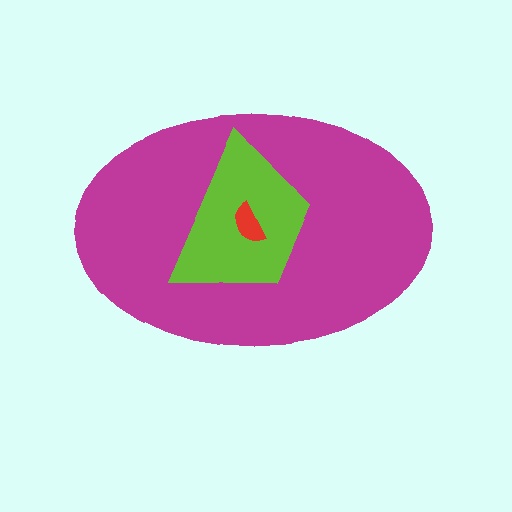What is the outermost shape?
The magenta ellipse.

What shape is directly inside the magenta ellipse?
The lime trapezoid.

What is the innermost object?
The red semicircle.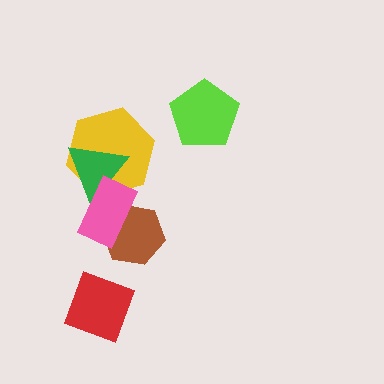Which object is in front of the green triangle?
The pink rectangle is in front of the green triangle.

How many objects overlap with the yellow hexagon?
2 objects overlap with the yellow hexagon.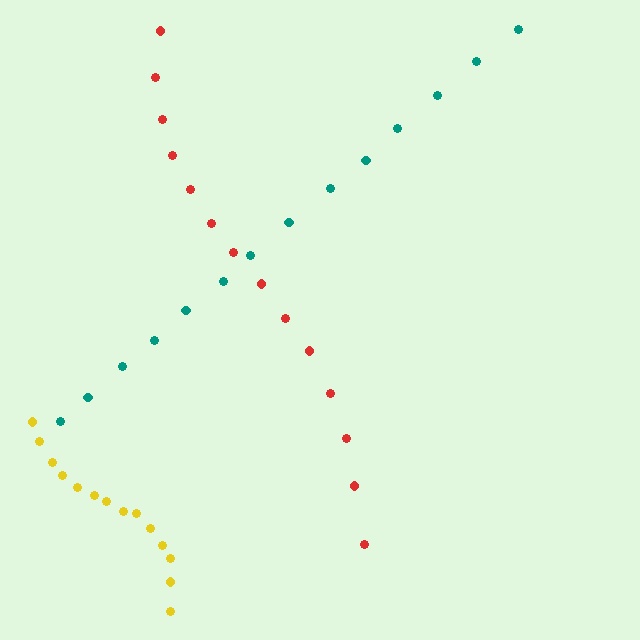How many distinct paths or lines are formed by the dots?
There are 3 distinct paths.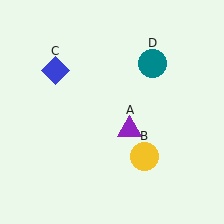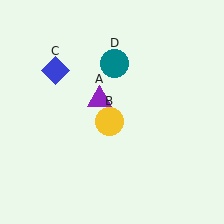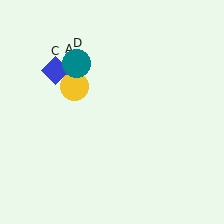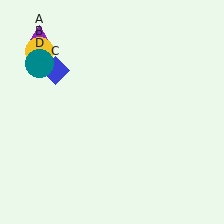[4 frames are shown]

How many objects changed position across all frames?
3 objects changed position: purple triangle (object A), yellow circle (object B), teal circle (object D).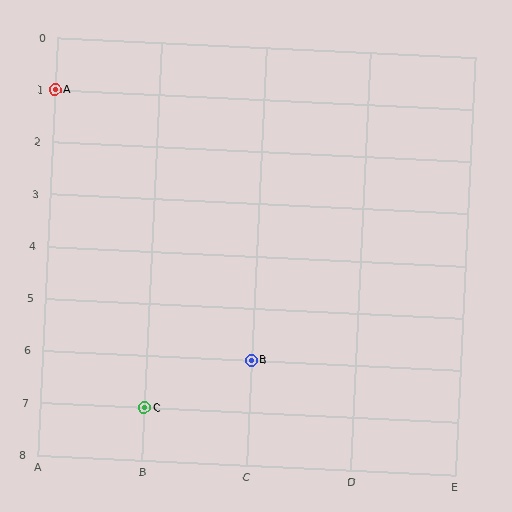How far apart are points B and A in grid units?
Points B and A are 2 columns and 5 rows apart (about 5.4 grid units diagonally).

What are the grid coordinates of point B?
Point B is at grid coordinates (C, 6).